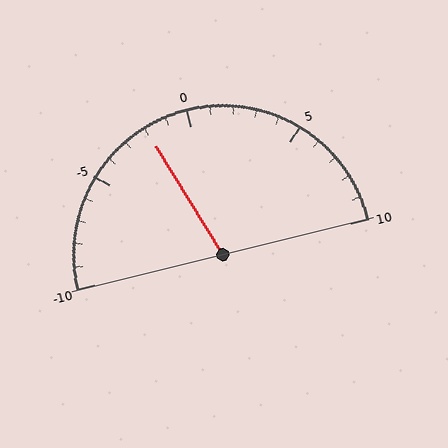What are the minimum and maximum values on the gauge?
The gauge ranges from -10 to 10.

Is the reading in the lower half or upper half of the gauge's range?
The reading is in the lower half of the range (-10 to 10).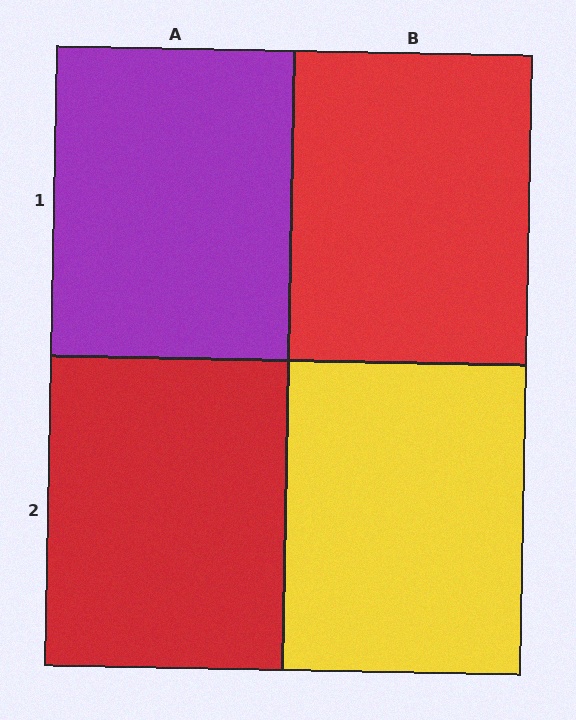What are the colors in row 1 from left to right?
Purple, red.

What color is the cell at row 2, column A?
Red.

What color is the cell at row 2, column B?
Yellow.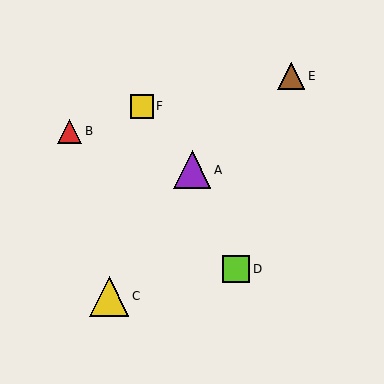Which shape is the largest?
The yellow triangle (labeled C) is the largest.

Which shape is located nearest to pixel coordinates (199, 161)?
The purple triangle (labeled A) at (192, 170) is nearest to that location.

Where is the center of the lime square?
The center of the lime square is at (236, 269).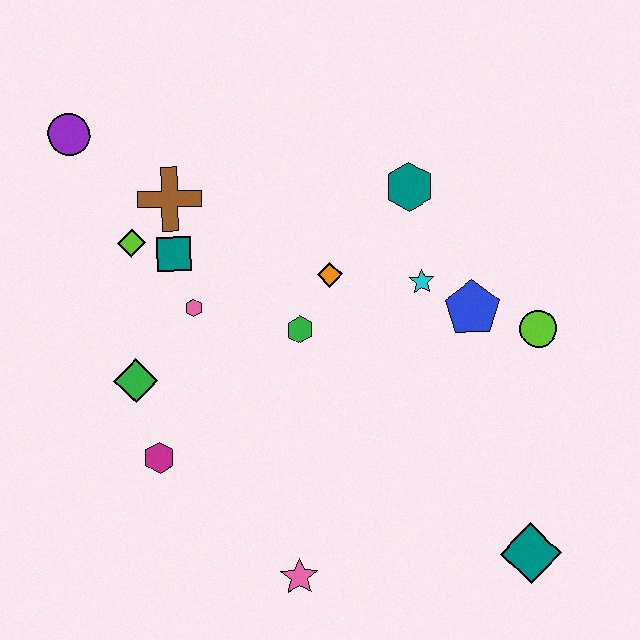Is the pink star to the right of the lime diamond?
Yes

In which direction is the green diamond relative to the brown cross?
The green diamond is below the brown cross.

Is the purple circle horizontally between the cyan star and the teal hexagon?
No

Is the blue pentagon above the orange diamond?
No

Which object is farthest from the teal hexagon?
The pink star is farthest from the teal hexagon.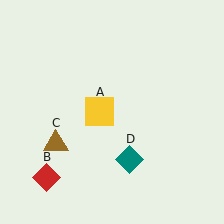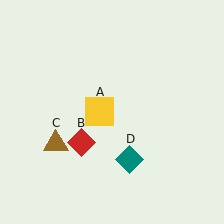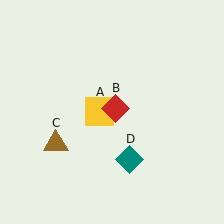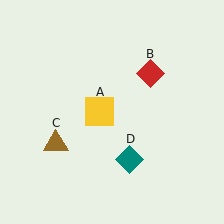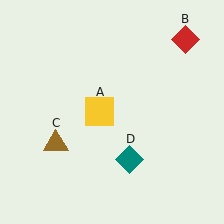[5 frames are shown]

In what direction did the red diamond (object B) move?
The red diamond (object B) moved up and to the right.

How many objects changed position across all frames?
1 object changed position: red diamond (object B).